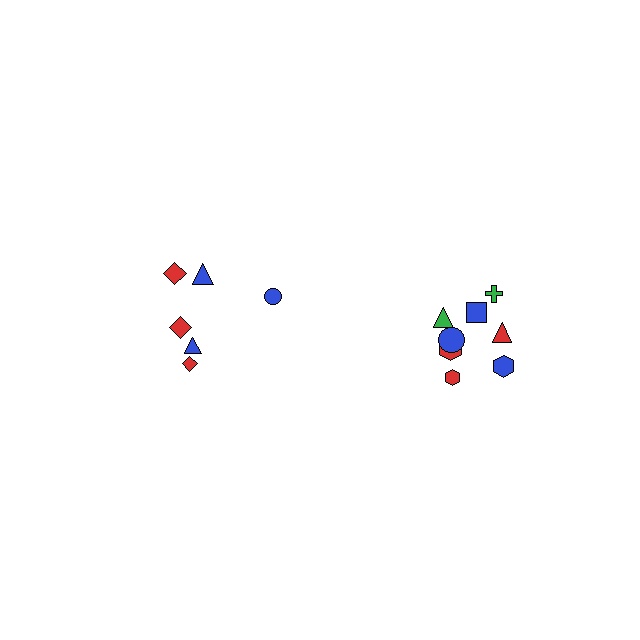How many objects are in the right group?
There are 8 objects.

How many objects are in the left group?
There are 6 objects.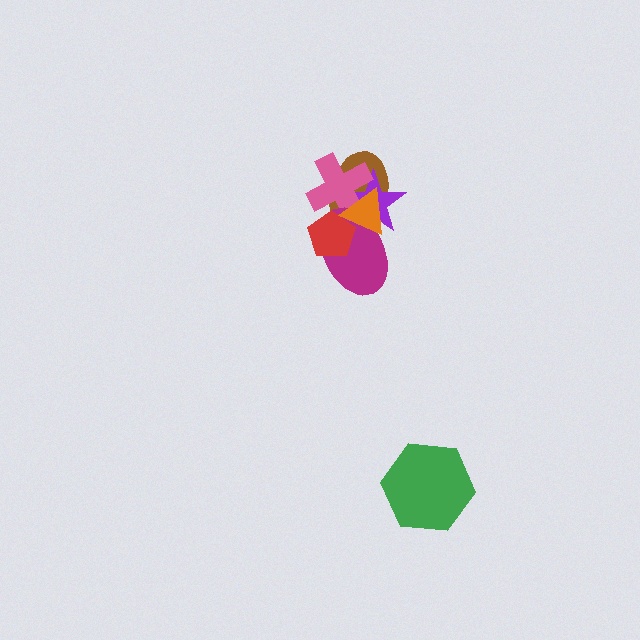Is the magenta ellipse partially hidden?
Yes, it is partially covered by another shape.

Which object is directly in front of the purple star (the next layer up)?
The pink cross is directly in front of the purple star.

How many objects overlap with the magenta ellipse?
5 objects overlap with the magenta ellipse.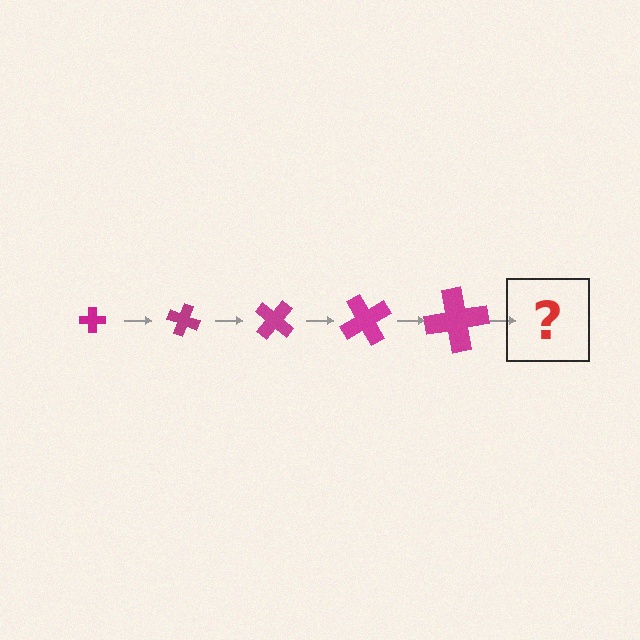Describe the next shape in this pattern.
It should be a cross, larger than the previous one and rotated 100 degrees from the start.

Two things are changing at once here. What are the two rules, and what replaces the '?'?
The two rules are that the cross grows larger each step and it rotates 20 degrees each step. The '?' should be a cross, larger than the previous one and rotated 100 degrees from the start.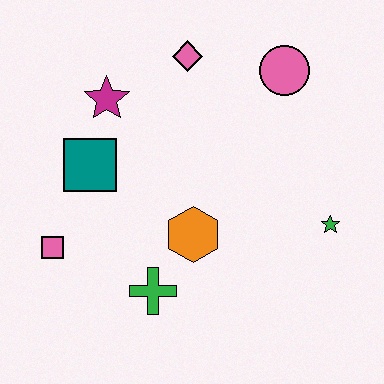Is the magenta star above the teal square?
Yes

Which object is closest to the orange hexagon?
The green cross is closest to the orange hexagon.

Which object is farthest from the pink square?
The pink circle is farthest from the pink square.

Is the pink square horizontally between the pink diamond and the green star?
No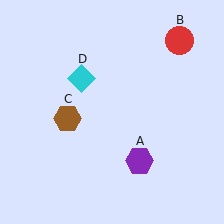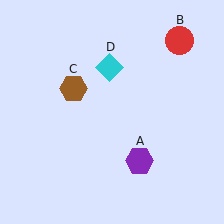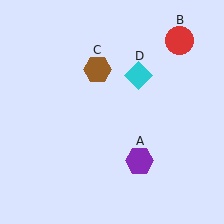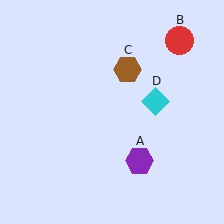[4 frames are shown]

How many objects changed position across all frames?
2 objects changed position: brown hexagon (object C), cyan diamond (object D).